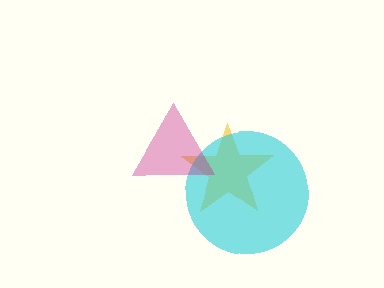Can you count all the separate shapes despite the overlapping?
Yes, there are 3 separate shapes.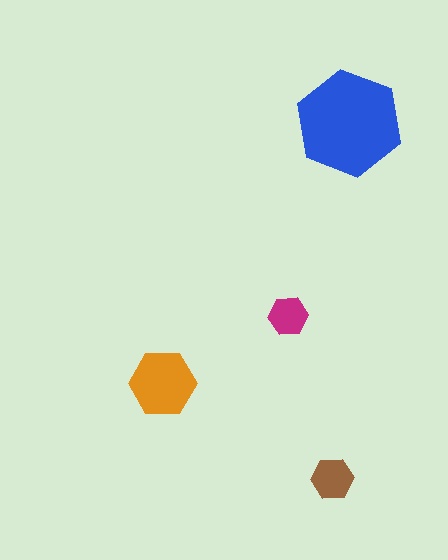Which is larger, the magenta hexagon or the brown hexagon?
The brown one.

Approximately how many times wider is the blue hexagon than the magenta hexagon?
About 2.5 times wider.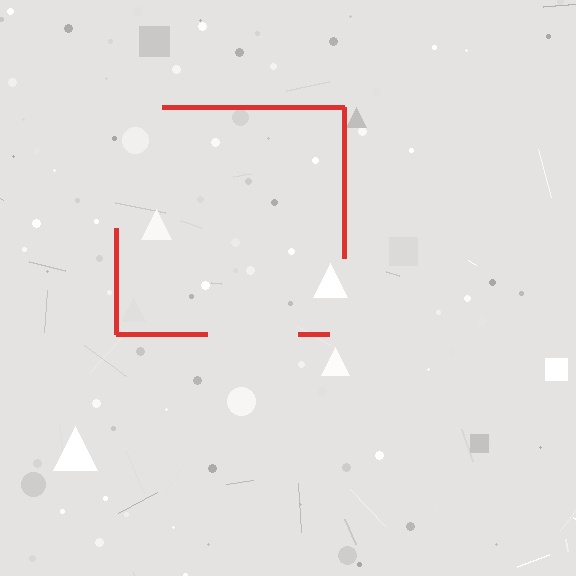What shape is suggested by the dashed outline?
The dashed outline suggests a square.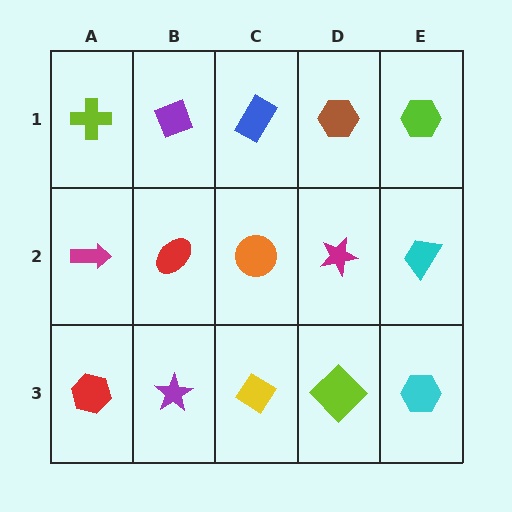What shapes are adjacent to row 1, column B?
A red ellipse (row 2, column B), a lime cross (row 1, column A), a blue rectangle (row 1, column C).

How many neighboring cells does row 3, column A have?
2.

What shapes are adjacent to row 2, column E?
A lime hexagon (row 1, column E), a cyan hexagon (row 3, column E), a magenta star (row 2, column D).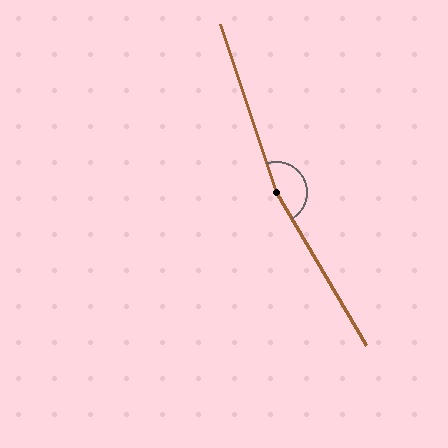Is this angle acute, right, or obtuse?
It is obtuse.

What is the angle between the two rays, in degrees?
Approximately 168 degrees.